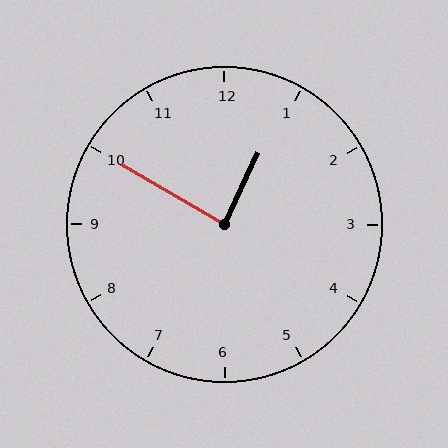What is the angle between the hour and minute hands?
Approximately 85 degrees.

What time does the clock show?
12:50.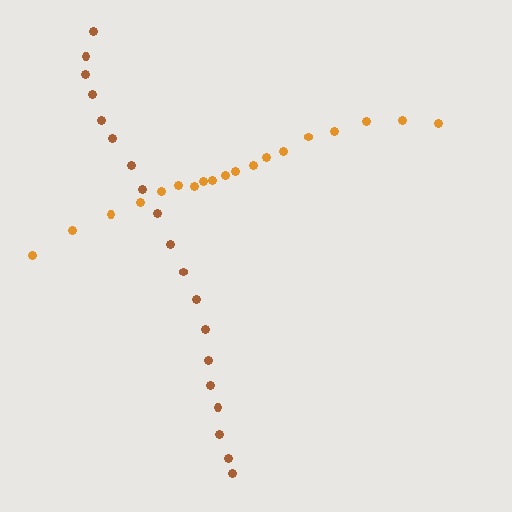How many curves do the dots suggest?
There are 2 distinct paths.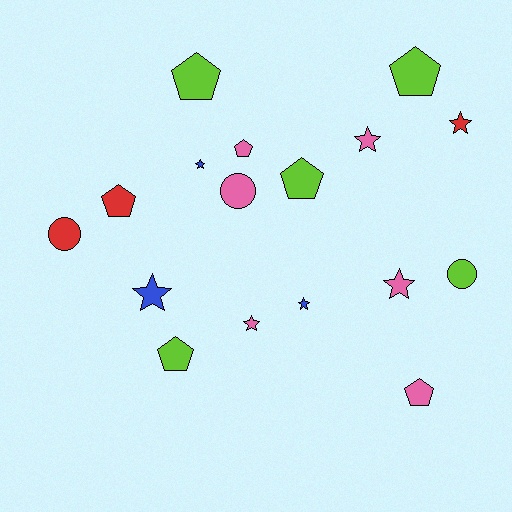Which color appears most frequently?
Pink, with 6 objects.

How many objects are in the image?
There are 17 objects.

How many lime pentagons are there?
There are 4 lime pentagons.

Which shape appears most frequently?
Pentagon, with 7 objects.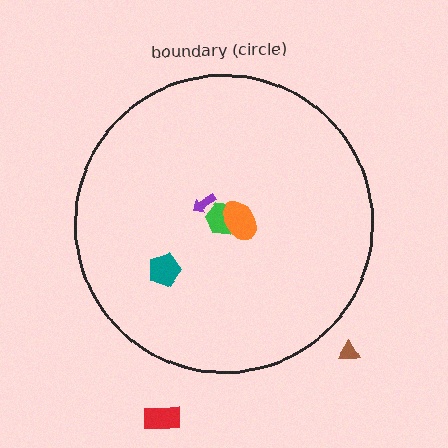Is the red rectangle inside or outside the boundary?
Outside.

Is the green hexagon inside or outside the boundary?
Inside.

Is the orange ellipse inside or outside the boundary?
Inside.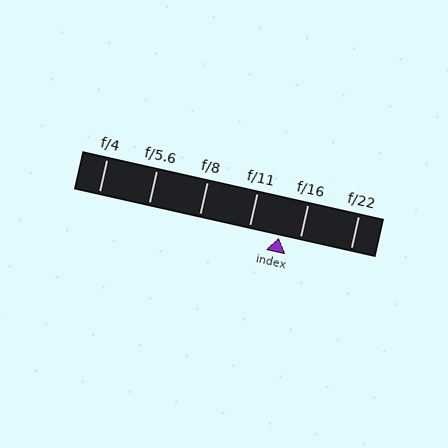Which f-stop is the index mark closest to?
The index mark is closest to f/16.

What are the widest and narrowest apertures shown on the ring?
The widest aperture shown is f/4 and the narrowest is f/22.